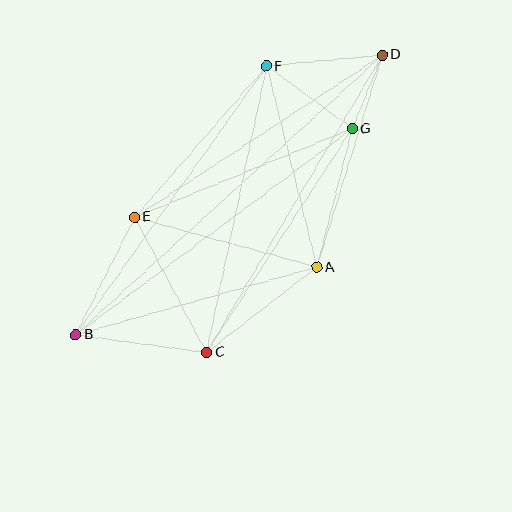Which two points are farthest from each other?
Points B and D are farthest from each other.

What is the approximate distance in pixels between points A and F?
The distance between A and F is approximately 207 pixels.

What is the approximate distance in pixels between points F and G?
The distance between F and G is approximately 106 pixels.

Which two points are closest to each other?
Points D and G are closest to each other.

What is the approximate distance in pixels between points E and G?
The distance between E and G is approximately 235 pixels.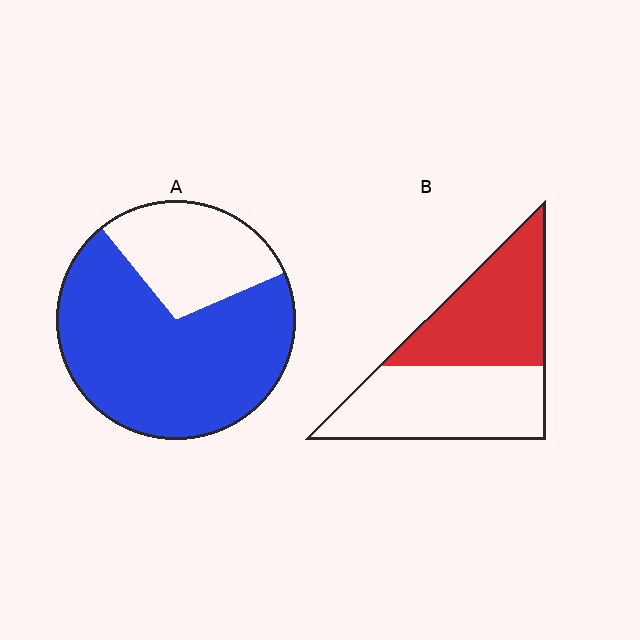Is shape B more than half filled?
Roughly half.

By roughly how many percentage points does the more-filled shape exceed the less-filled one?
By roughly 25 percentage points (A over B).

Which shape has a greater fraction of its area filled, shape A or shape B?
Shape A.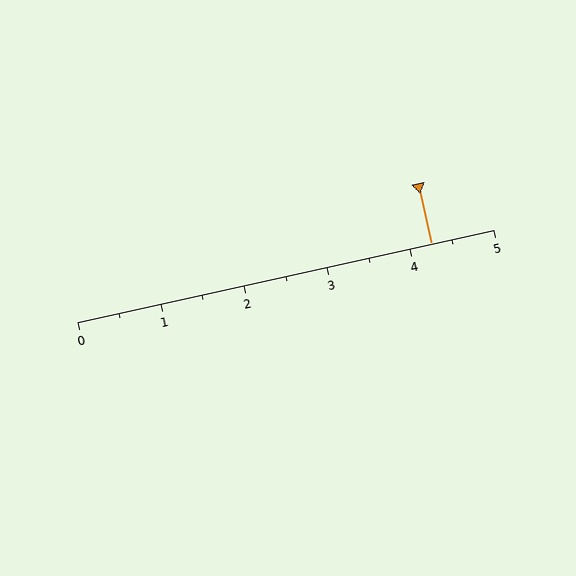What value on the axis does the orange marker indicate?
The marker indicates approximately 4.2.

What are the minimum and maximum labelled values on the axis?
The axis runs from 0 to 5.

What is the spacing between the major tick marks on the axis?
The major ticks are spaced 1 apart.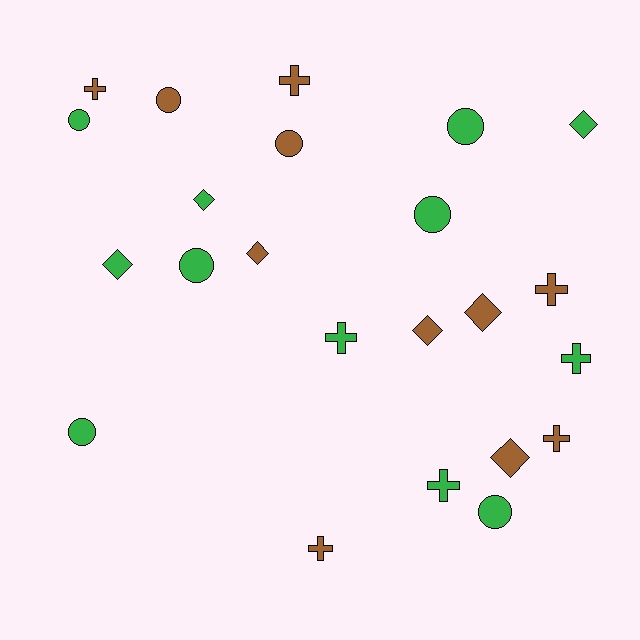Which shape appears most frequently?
Circle, with 8 objects.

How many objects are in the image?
There are 23 objects.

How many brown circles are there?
There are 2 brown circles.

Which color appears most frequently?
Green, with 12 objects.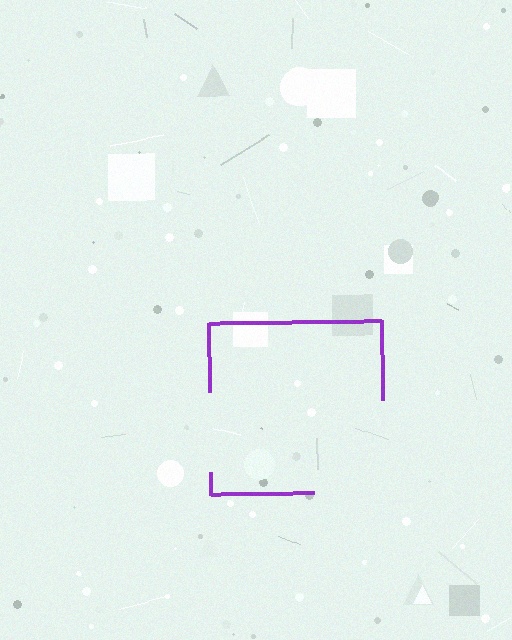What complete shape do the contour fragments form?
The contour fragments form a square.